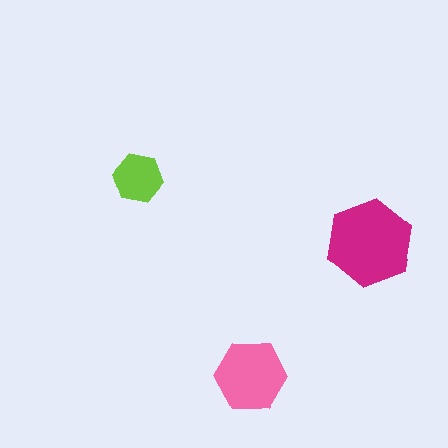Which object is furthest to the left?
The lime hexagon is leftmost.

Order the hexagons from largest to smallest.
the magenta one, the pink one, the lime one.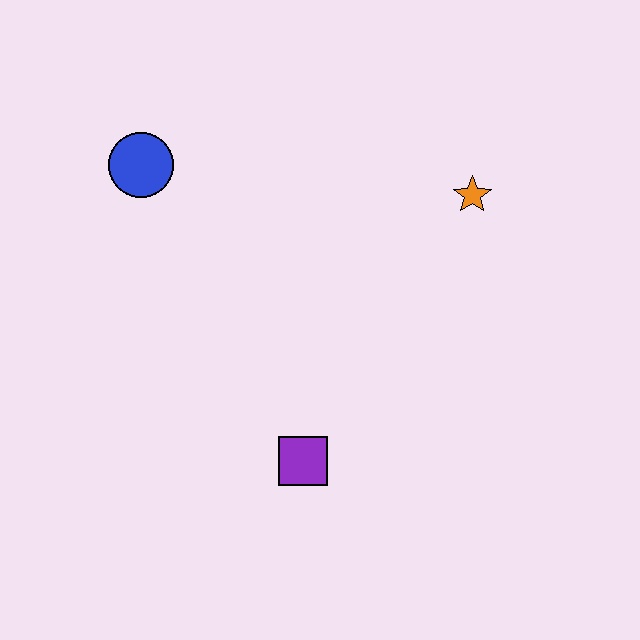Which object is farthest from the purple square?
The blue circle is farthest from the purple square.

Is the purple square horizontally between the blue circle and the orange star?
Yes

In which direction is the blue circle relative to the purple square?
The blue circle is above the purple square.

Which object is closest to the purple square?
The orange star is closest to the purple square.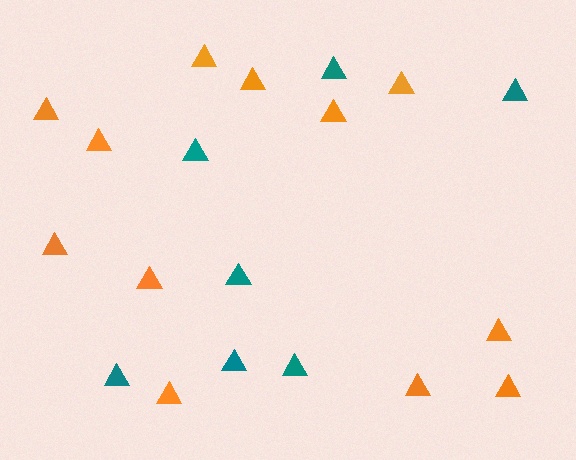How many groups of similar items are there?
There are 2 groups: one group of teal triangles (7) and one group of orange triangles (12).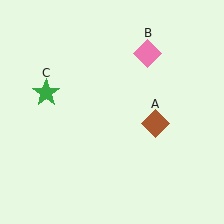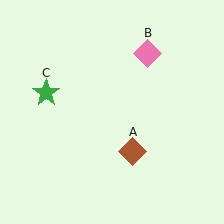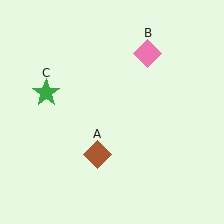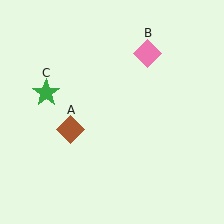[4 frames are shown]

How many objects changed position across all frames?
1 object changed position: brown diamond (object A).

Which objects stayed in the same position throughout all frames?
Pink diamond (object B) and green star (object C) remained stationary.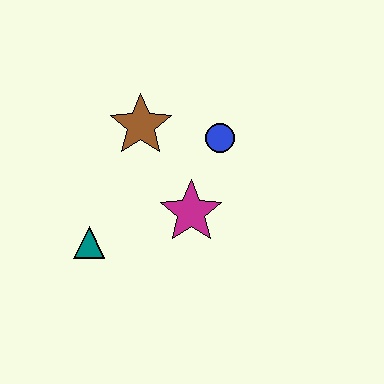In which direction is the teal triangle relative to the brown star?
The teal triangle is below the brown star.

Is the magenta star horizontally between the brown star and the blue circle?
Yes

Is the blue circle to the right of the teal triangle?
Yes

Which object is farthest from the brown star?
The teal triangle is farthest from the brown star.